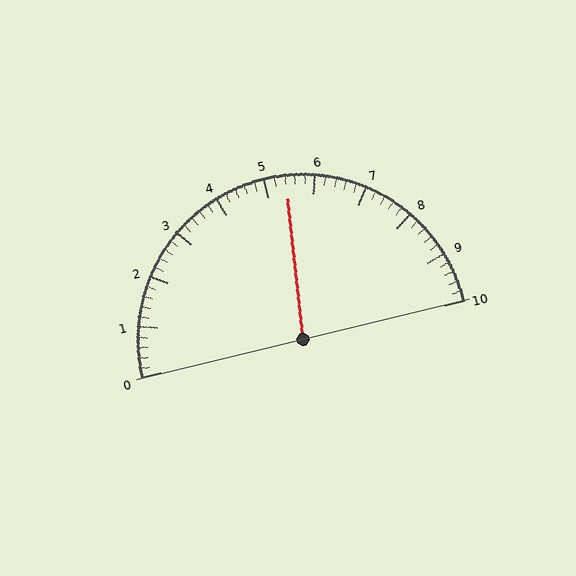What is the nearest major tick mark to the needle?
The nearest major tick mark is 5.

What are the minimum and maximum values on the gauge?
The gauge ranges from 0 to 10.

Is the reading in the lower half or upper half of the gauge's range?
The reading is in the upper half of the range (0 to 10).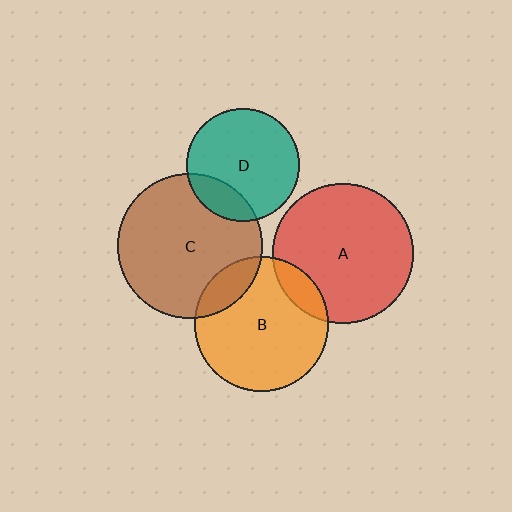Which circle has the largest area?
Circle C (brown).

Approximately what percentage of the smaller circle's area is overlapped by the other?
Approximately 15%.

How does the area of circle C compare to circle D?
Approximately 1.6 times.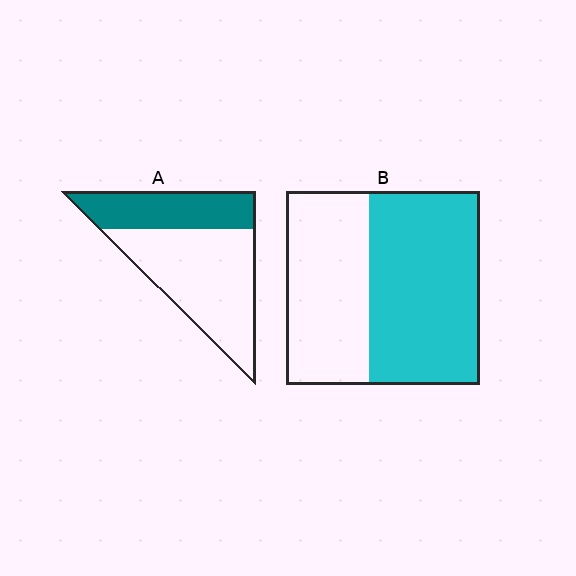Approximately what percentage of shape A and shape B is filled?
A is approximately 35% and B is approximately 55%.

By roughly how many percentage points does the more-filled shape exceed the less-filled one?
By roughly 20 percentage points (B over A).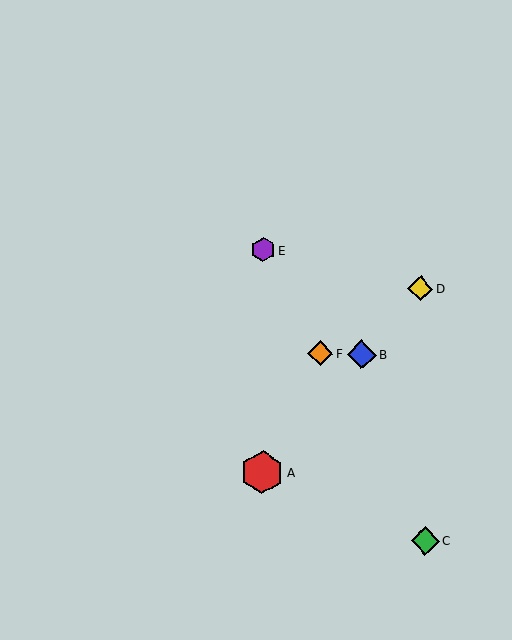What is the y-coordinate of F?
Object F is at y≈353.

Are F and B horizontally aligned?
Yes, both are at y≈353.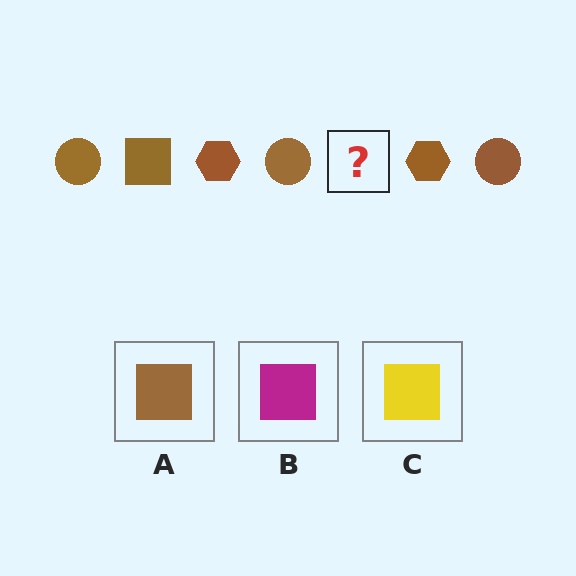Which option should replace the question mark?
Option A.